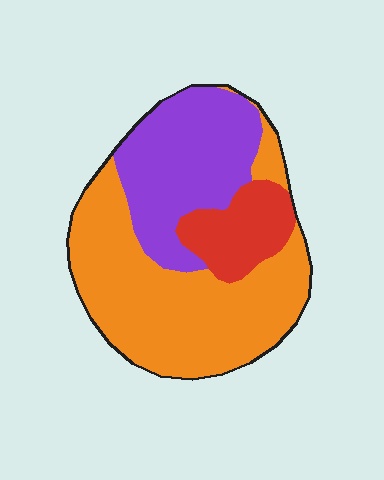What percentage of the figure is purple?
Purple takes up about one third (1/3) of the figure.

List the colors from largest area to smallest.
From largest to smallest: orange, purple, red.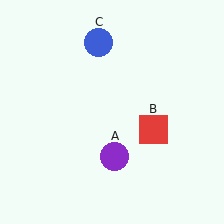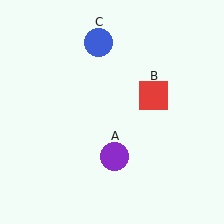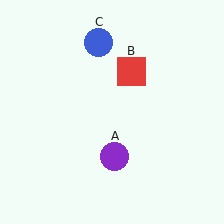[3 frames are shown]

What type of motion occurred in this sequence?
The red square (object B) rotated counterclockwise around the center of the scene.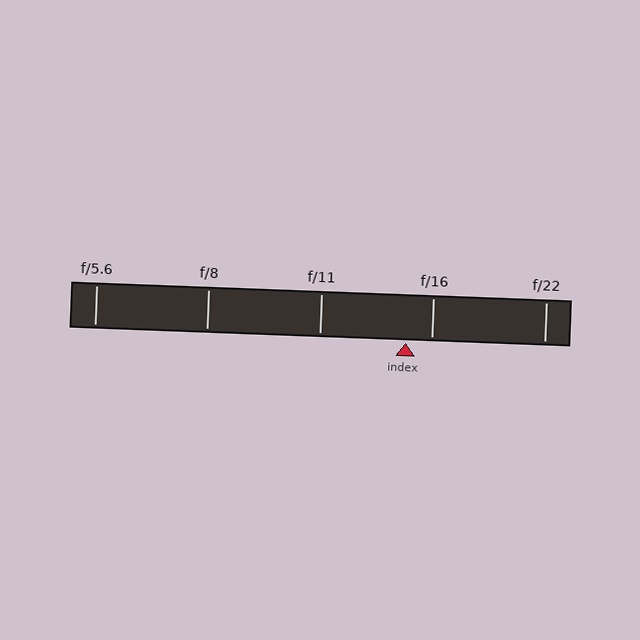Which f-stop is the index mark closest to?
The index mark is closest to f/16.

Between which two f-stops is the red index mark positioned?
The index mark is between f/11 and f/16.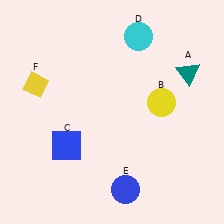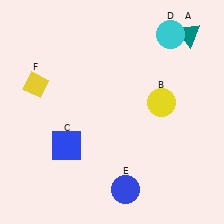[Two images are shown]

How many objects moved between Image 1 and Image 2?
2 objects moved between the two images.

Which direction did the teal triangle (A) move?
The teal triangle (A) moved up.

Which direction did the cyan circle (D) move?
The cyan circle (D) moved right.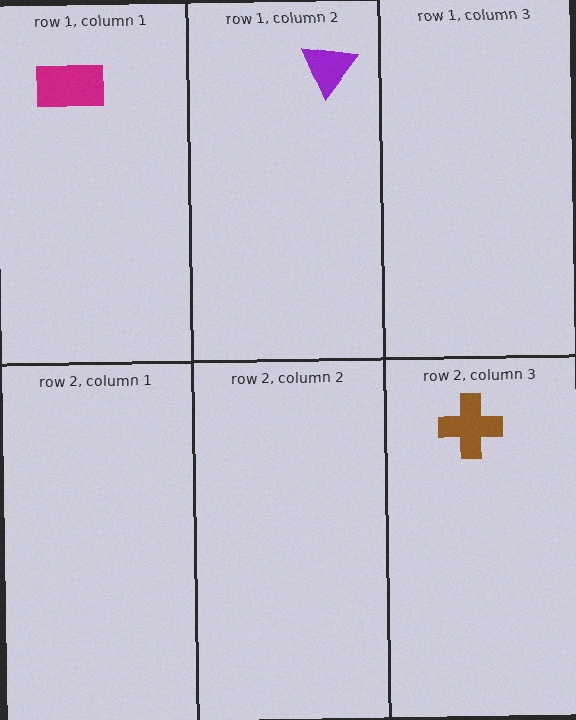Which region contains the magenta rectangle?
The row 1, column 1 region.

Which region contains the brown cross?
The row 2, column 3 region.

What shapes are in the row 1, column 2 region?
The purple triangle.